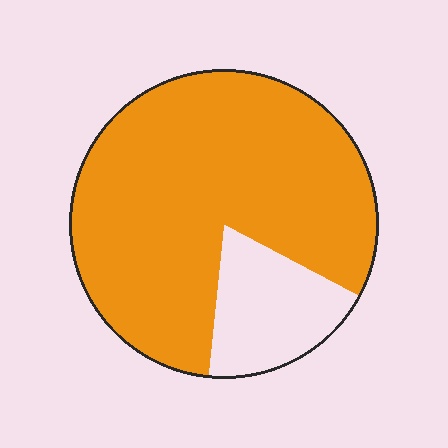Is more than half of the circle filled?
Yes.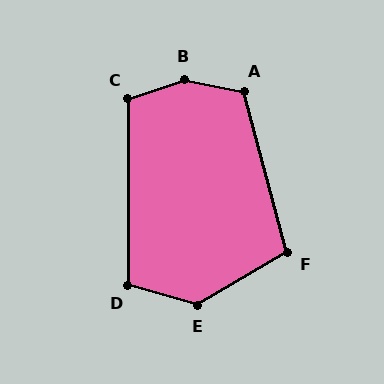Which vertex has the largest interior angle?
B, at approximately 149 degrees.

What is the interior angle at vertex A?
Approximately 117 degrees (obtuse).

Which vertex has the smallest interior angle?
F, at approximately 105 degrees.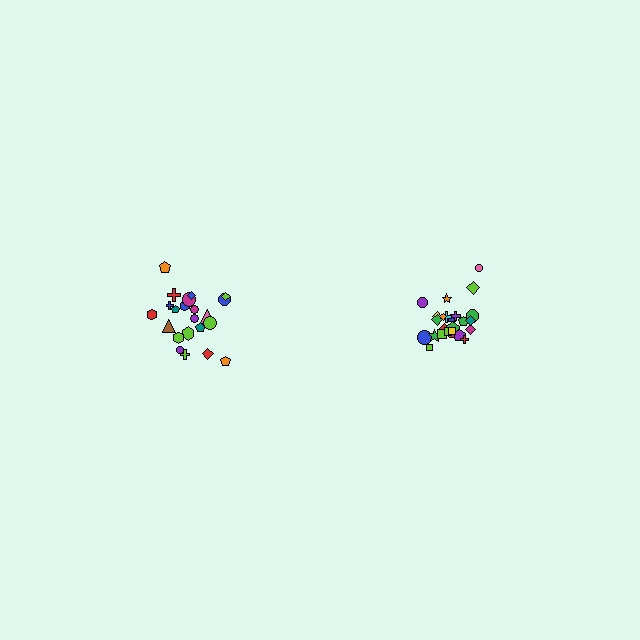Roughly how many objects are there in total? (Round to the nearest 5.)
Roughly 45 objects in total.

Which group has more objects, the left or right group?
The right group.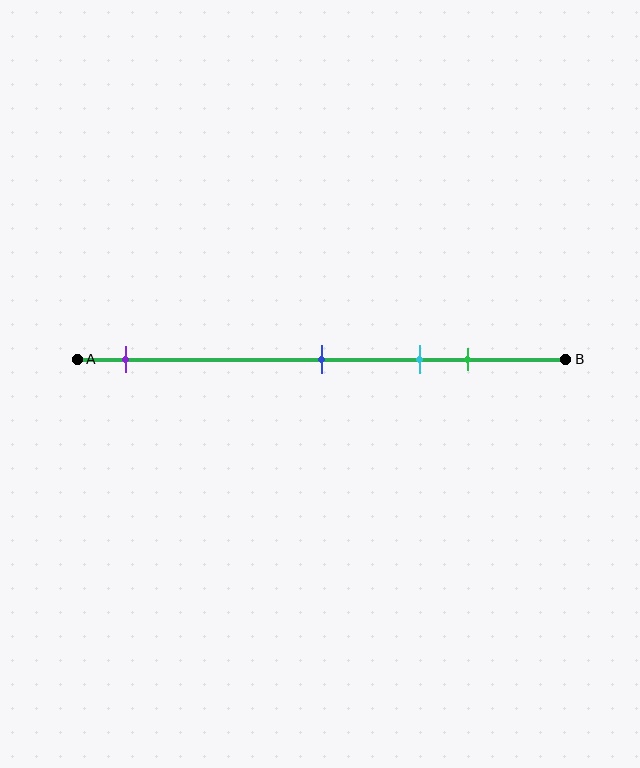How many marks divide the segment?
There are 4 marks dividing the segment.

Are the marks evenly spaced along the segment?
No, the marks are not evenly spaced.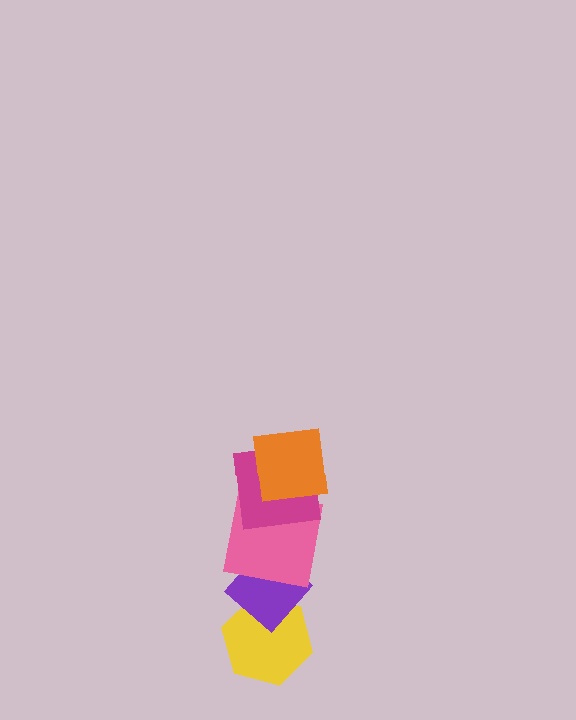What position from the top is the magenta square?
The magenta square is 2nd from the top.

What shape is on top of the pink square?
The magenta square is on top of the pink square.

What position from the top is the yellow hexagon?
The yellow hexagon is 5th from the top.